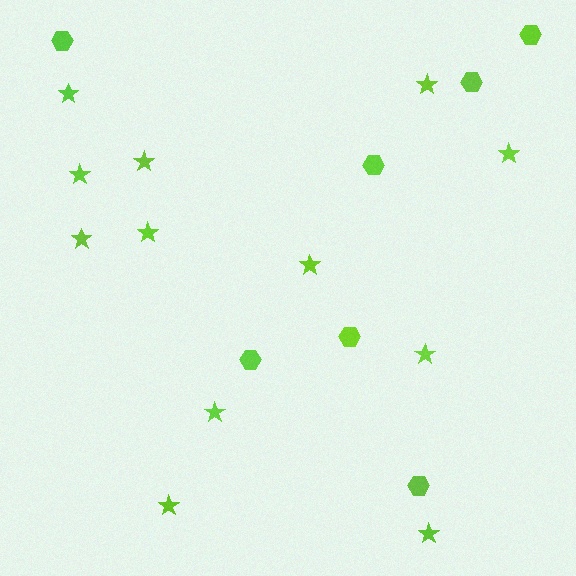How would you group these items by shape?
There are 2 groups: one group of stars (12) and one group of hexagons (7).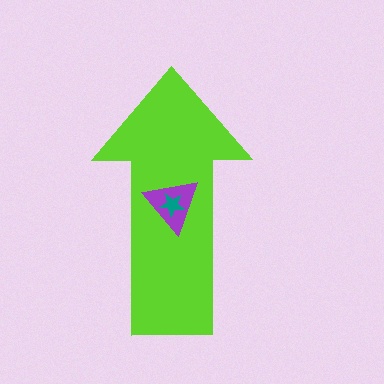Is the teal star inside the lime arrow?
Yes.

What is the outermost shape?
The lime arrow.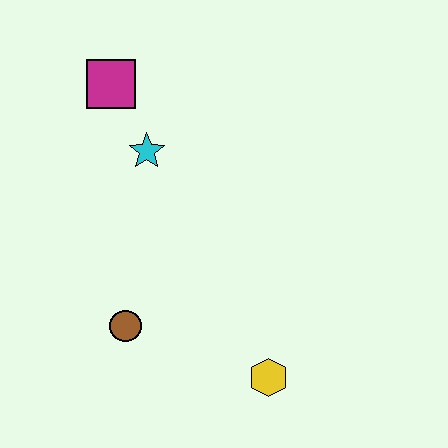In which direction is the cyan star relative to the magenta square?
The cyan star is below the magenta square.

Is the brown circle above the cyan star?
No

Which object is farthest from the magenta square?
The yellow hexagon is farthest from the magenta square.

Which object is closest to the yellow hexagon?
The brown circle is closest to the yellow hexagon.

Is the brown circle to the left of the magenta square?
No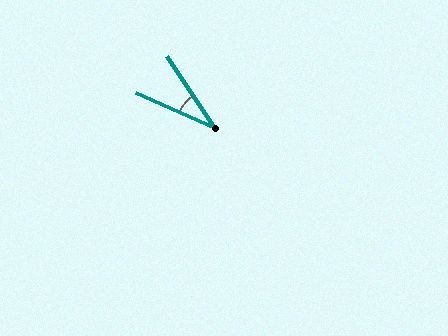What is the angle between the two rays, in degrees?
Approximately 32 degrees.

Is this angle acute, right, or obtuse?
It is acute.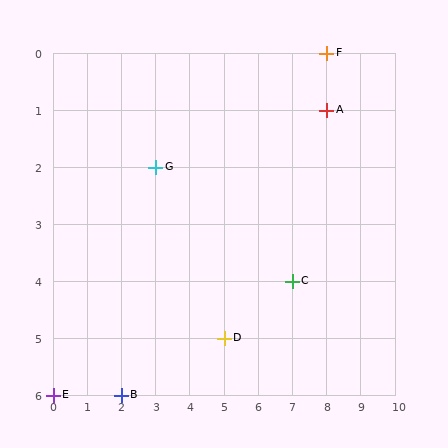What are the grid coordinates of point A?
Point A is at grid coordinates (8, 1).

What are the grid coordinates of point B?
Point B is at grid coordinates (2, 6).